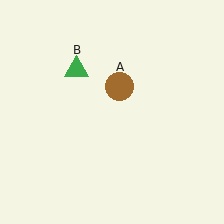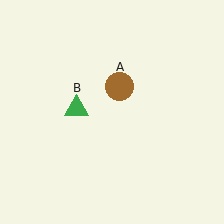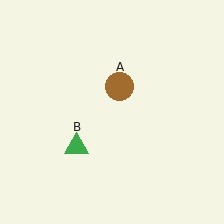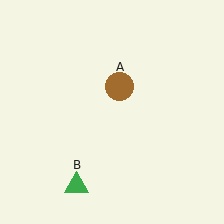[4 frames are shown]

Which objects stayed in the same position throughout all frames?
Brown circle (object A) remained stationary.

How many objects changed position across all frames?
1 object changed position: green triangle (object B).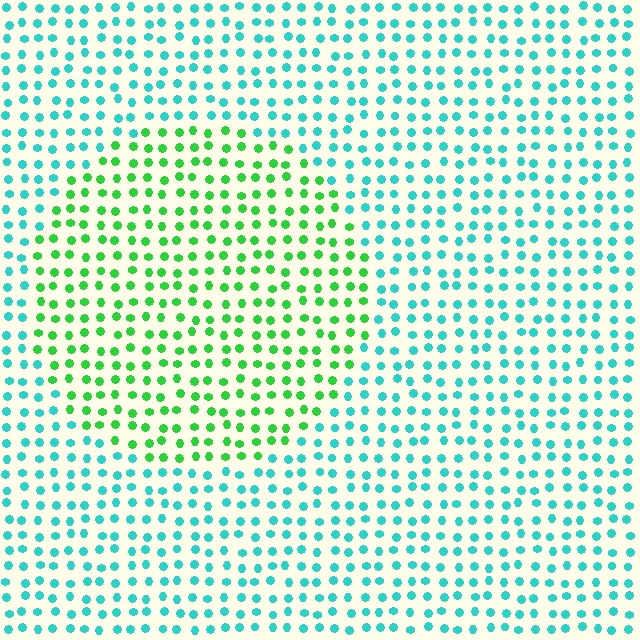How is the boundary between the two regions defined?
The boundary is defined purely by a slight shift in hue (about 49 degrees). Spacing, size, and orientation are identical on both sides.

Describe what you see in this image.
The image is filled with small cyan elements in a uniform arrangement. A circle-shaped region is visible where the elements are tinted to a slightly different hue, forming a subtle color boundary.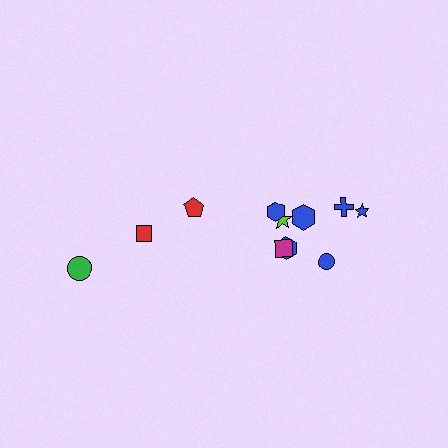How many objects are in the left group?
There are 3 objects.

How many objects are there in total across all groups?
There are 11 objects.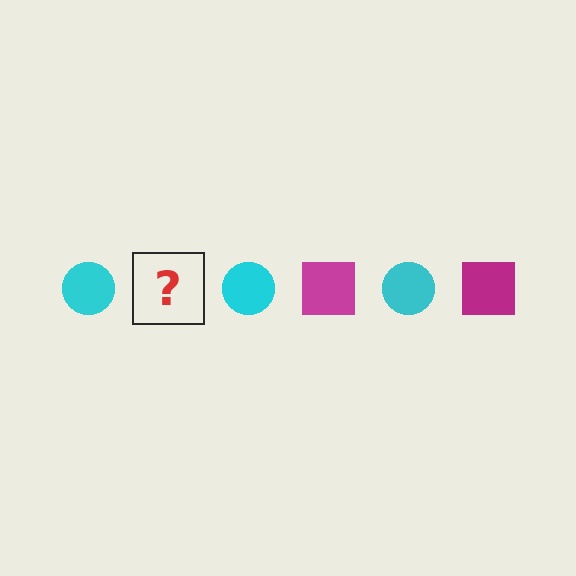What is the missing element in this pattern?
The missing element is a magenta square.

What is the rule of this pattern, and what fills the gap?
The rule is that the pattern alternates between cyan circle and magenta square. The gap should be filled with a magenta square.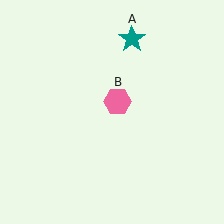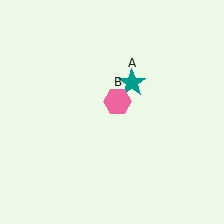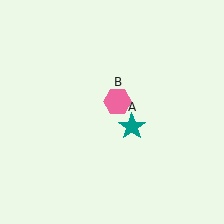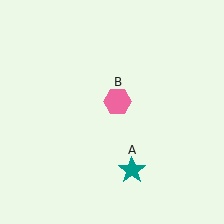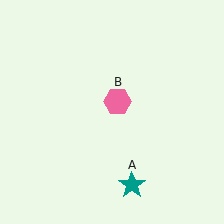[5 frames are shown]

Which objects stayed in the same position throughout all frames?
Pink hexagon (object B) remained stationary.